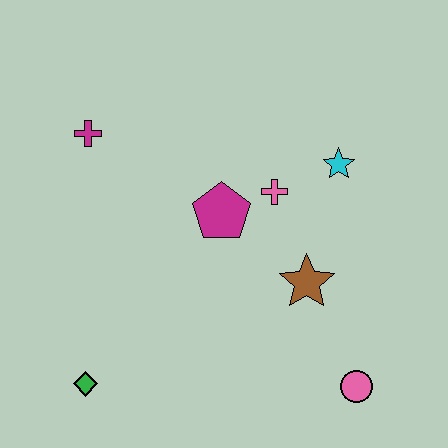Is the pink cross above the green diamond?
Yes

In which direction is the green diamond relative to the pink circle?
The green diamond is to the left of the pink circle.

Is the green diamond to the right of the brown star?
No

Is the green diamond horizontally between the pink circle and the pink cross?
No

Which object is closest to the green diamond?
The magenta pentagon is closest to the green diamond.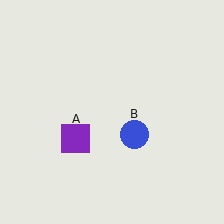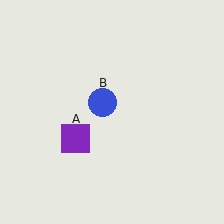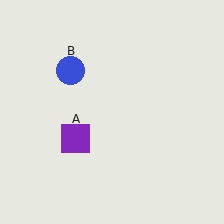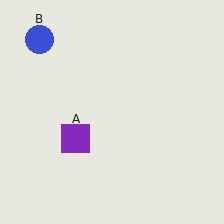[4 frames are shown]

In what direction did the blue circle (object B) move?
The blue circle (object B) moved up and to the left.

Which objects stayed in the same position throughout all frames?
Purple square (object A) remained stationary.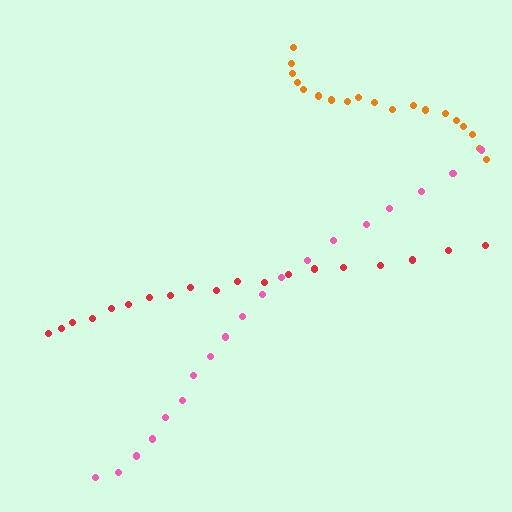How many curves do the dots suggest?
There are 3 distinct paths.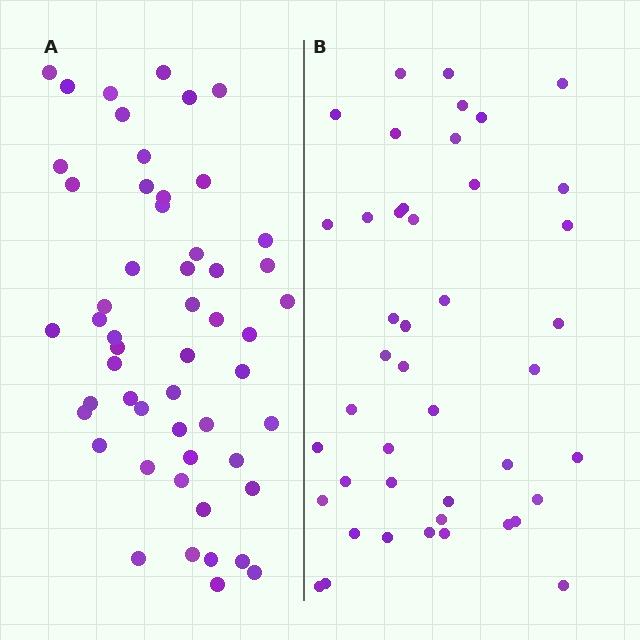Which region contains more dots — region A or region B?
Region A (the left region) has more dots.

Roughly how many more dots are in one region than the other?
Region A has roughly 8 or so more dots than region B.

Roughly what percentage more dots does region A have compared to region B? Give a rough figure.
About 20% more.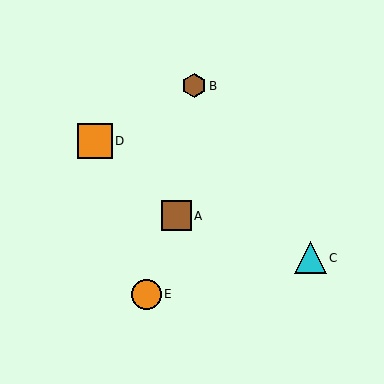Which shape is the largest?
The orange square (labeled D) is the largest.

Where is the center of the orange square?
The center of the orange square is at (95, 141).